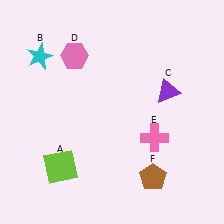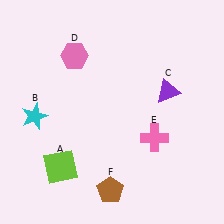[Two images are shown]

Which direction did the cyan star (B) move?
The cyan star (B) moved down.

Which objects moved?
The objects that moved are: the cyan star (B), the brown pentagon (F).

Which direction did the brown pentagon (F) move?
The brown pentagon (F) moved left.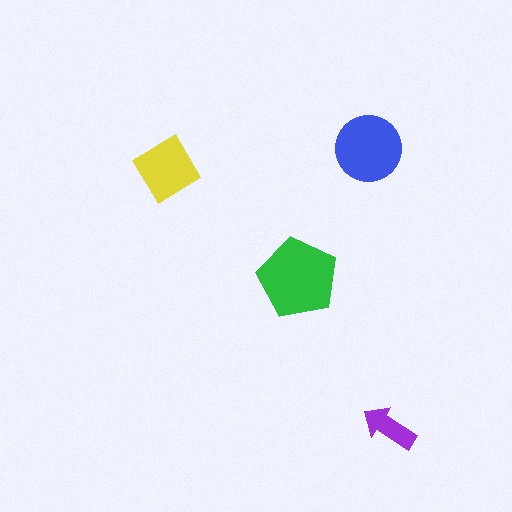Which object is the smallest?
The purple arrow.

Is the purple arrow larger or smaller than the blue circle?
Smaller.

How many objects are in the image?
There are 4 objects in the image.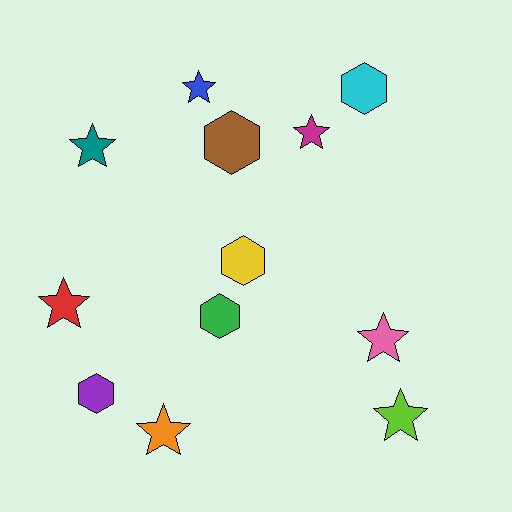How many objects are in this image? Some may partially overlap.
There are 12 objects.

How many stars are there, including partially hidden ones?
There are 7 stars.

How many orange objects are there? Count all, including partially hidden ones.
There is 1 orange object.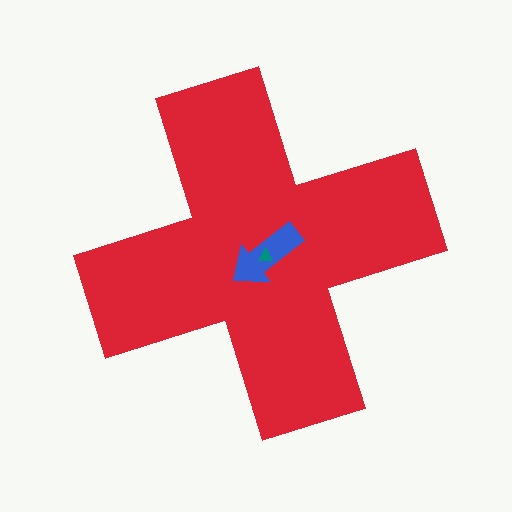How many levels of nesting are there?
3.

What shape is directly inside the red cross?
The blue arrow.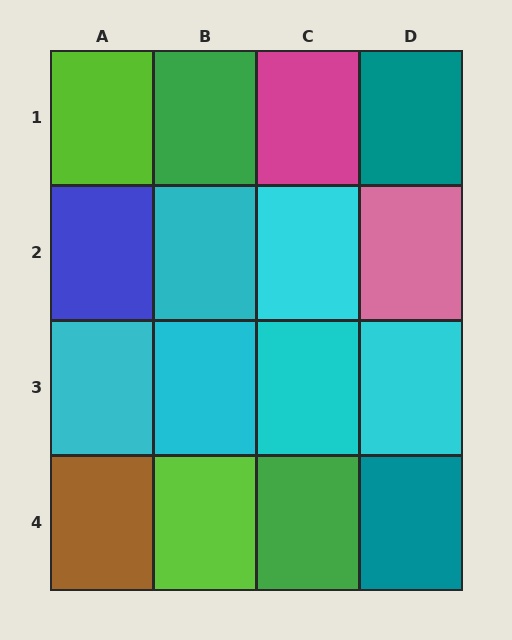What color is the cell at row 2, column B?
Cyan.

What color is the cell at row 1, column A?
Lime.